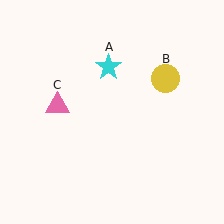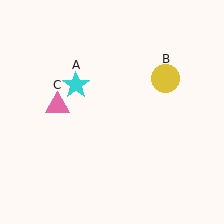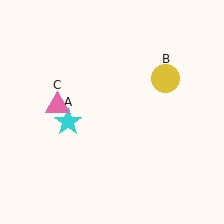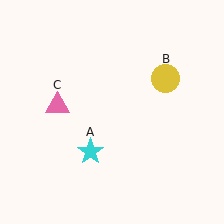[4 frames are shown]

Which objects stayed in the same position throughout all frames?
Yellow circle (object B) and pink triangle (object C) remained stationary.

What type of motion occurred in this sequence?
The cyan star (object A) rotated counterclockwise around the center of the scene.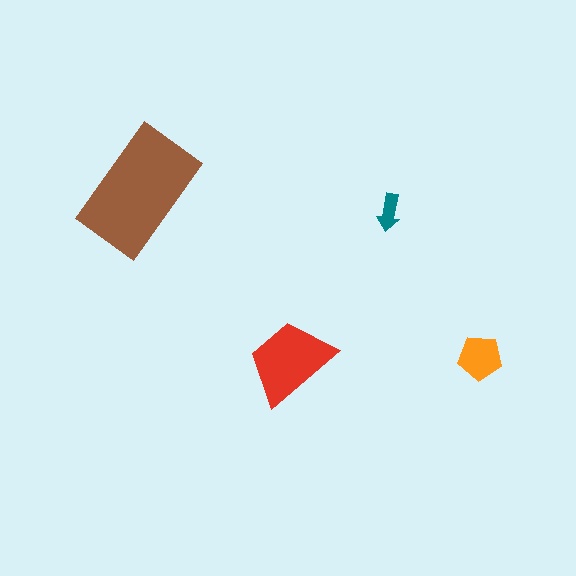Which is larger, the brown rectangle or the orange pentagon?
The brown rectangle.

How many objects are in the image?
There are 4 objects in the image.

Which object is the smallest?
The teal arrow.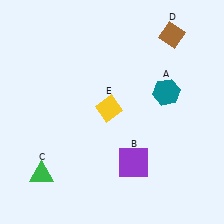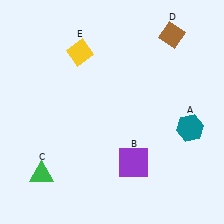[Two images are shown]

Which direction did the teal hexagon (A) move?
The teal hexagon (A) moved down.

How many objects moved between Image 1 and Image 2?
2 objects moved between the two images.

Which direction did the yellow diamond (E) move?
The yellow diamond (E) moved up.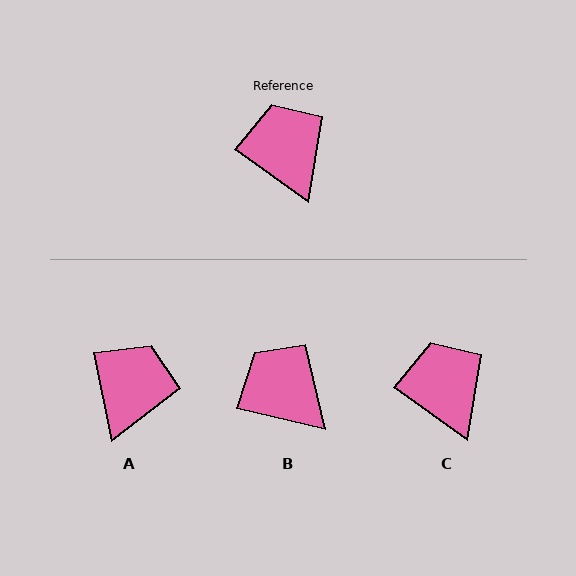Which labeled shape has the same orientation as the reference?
C.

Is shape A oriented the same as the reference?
No, it is off by about 43 degrees.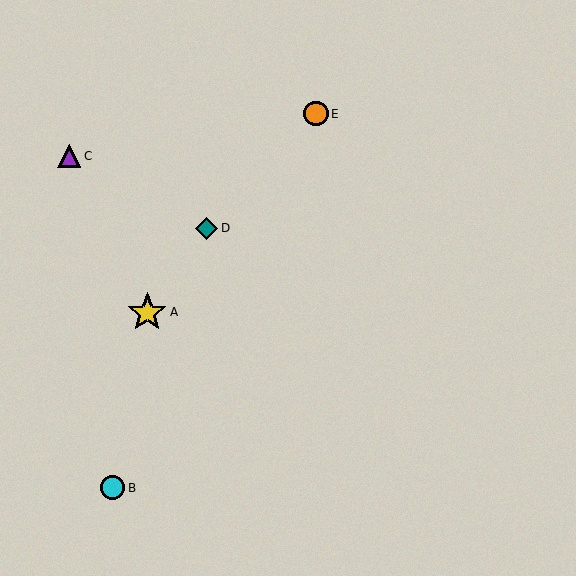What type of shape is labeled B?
Shape B is a cyan circle.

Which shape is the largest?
The yellow star (labeled A) is the largest.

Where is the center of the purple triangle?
The center of the purple triangle is at (69, 156).